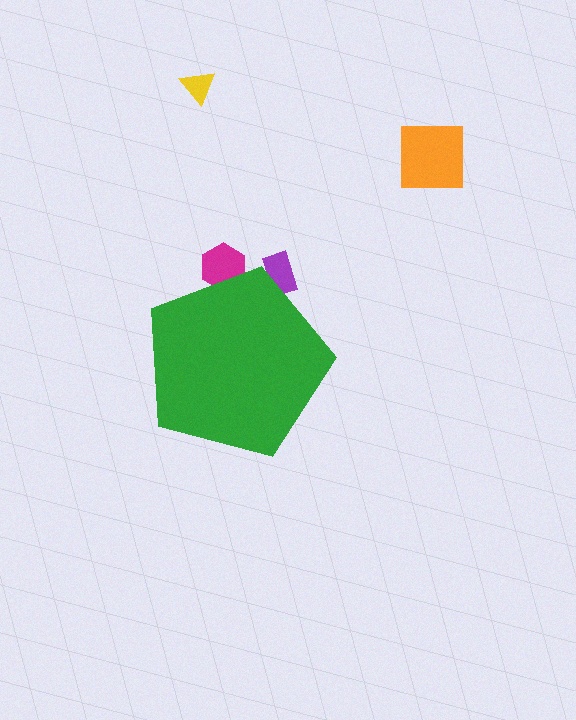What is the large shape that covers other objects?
A green pentagon.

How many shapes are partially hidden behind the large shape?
2 shapes are partially hidden.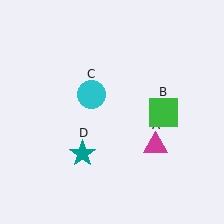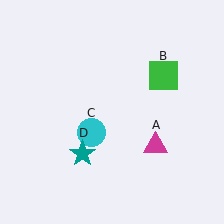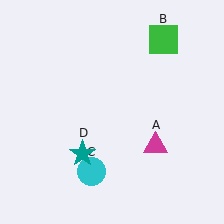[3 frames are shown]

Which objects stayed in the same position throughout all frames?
Magenta triangle (object A) and teal star (object D) remained stationary.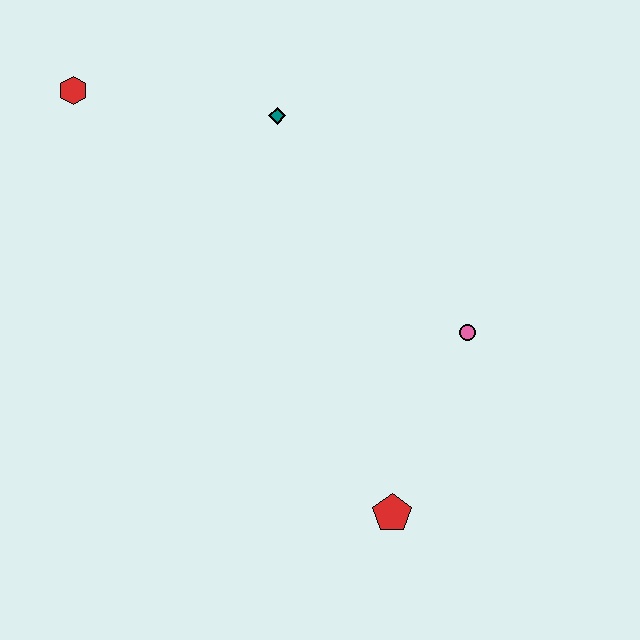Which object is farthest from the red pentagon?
The red hexagon is farthest from the red pentagon.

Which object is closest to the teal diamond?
The red hexagon is closest to the teal diamond.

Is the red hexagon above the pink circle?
Yes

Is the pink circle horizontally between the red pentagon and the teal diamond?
No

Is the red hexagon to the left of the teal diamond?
Yes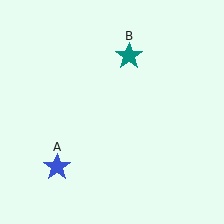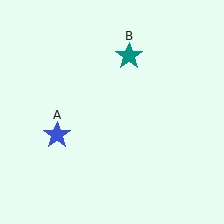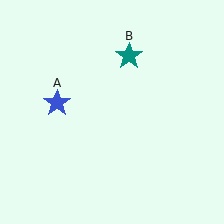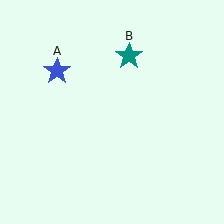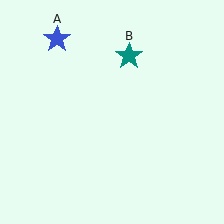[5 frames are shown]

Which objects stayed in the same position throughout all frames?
Teal star (object B) remained stationary.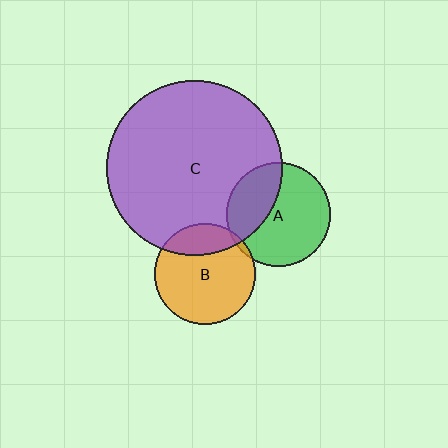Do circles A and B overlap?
Yes.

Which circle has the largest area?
Circle C (purple).